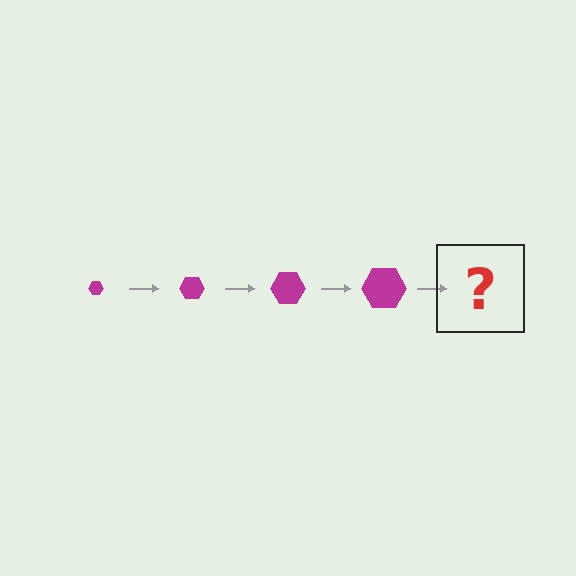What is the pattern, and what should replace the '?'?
The pattern is that the hexagon gets progressively larger each step. The '?' should be a magenta hexagon, larger than the previous one.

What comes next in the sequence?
The next element should be a magenta hexagon, larger than the previous one.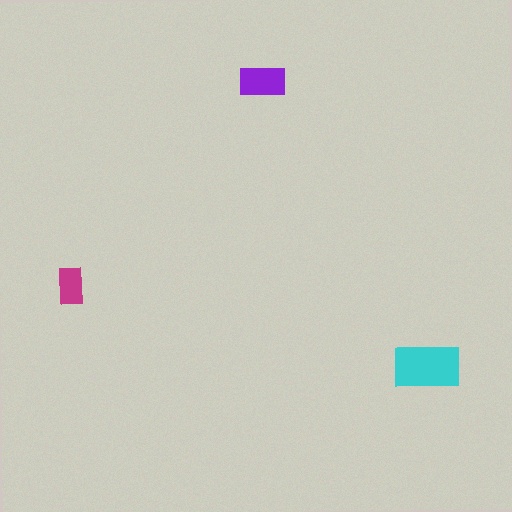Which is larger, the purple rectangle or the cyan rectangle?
The cyan one.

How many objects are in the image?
There are 3 objects in the image.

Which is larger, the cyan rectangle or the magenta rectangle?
The cyan one.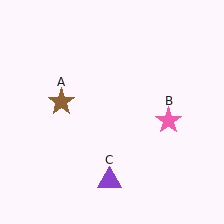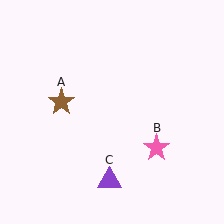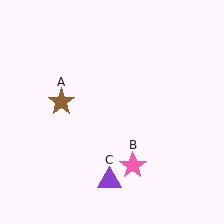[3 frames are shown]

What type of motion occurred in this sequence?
The pink star (object B) rotated clockwise around the center of the scene.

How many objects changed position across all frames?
1 object changed position: pink star (object B).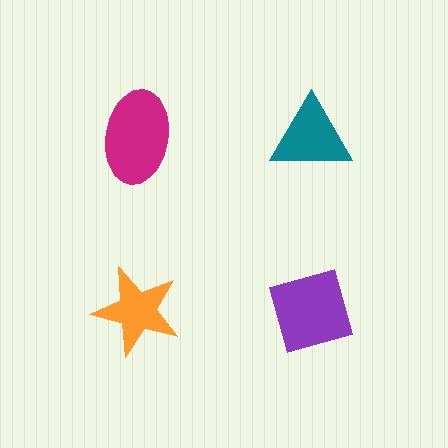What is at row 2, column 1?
An orange star.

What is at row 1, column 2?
A teal triangle.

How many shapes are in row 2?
2 shapes.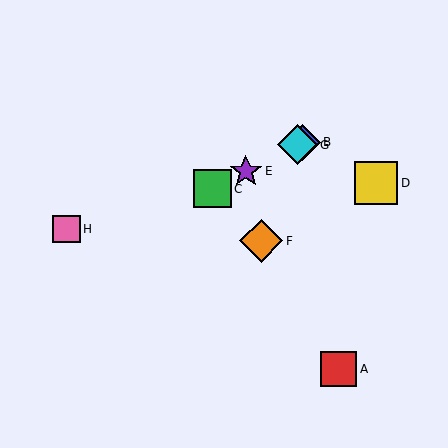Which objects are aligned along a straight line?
Objects B, C, E, G are aligned along a straight line.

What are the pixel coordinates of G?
Object G is at (298, 145).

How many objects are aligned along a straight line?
4 objects (B, C, E, G) are aligned along a straight line.